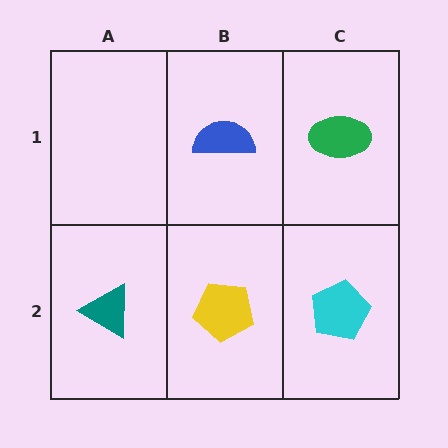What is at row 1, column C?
A green ellipse.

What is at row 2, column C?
A cyan pentagon.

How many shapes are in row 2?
3 shapes.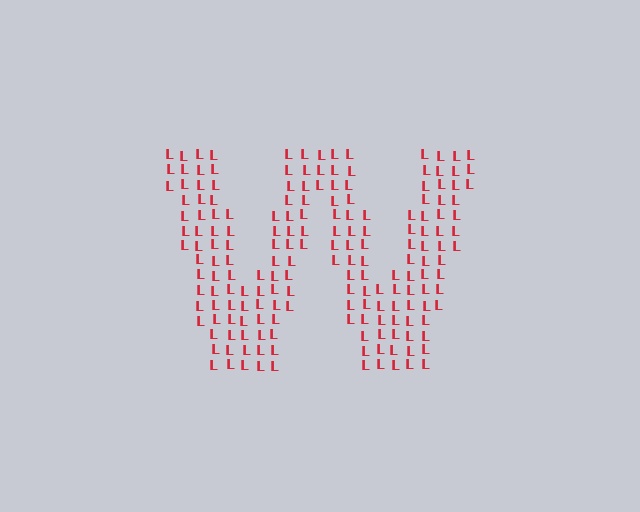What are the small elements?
The small elements are letter L's.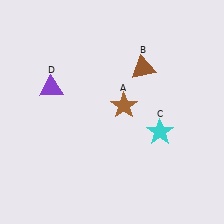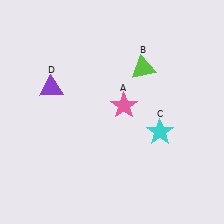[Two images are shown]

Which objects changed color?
A changed from brown to pink. B changed from brown to lime.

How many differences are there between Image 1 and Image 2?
There are 2 differences between the two images.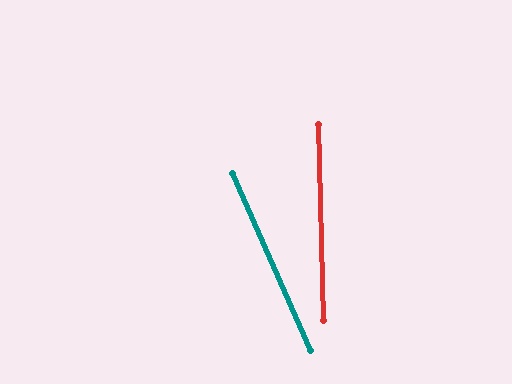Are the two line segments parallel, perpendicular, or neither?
Neither parallel nor perpendicular — they differ by about 22°.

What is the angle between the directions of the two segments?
Approximately 22 degrees.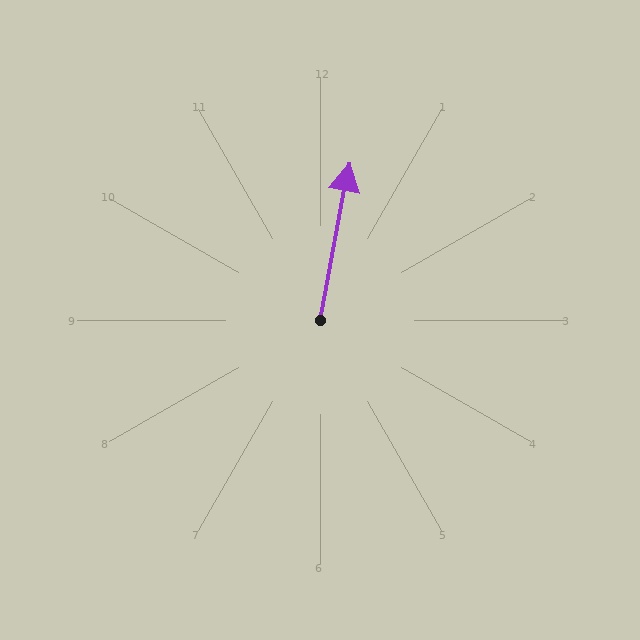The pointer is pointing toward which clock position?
Roughly 12 o'clock.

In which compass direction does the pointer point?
North.